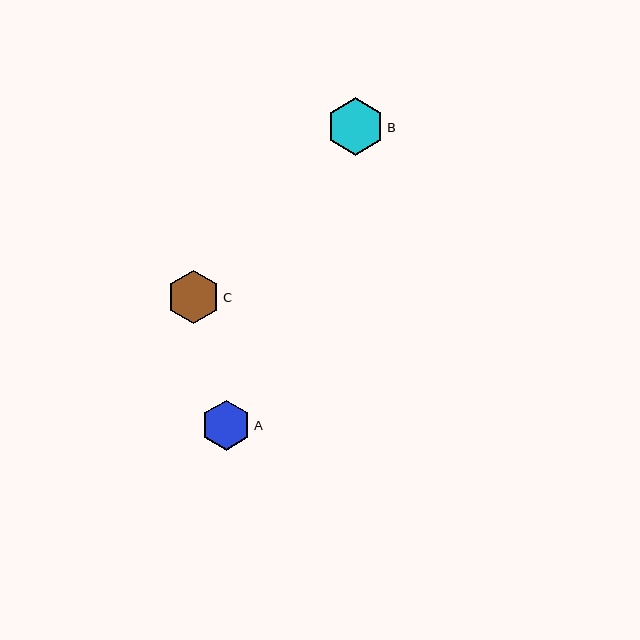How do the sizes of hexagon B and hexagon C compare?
Hexagon B and hexagon C are approximately the same size.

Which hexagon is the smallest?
Hexagon A is the smallest with a size of approximately 50 pixels.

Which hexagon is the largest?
Hexagon B is the largest with a size of approximately 58 pixels.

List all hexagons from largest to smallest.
From largest to smallest: B, C, A.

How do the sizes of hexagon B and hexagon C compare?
Hexagon B and hexagon C are approximately the same size.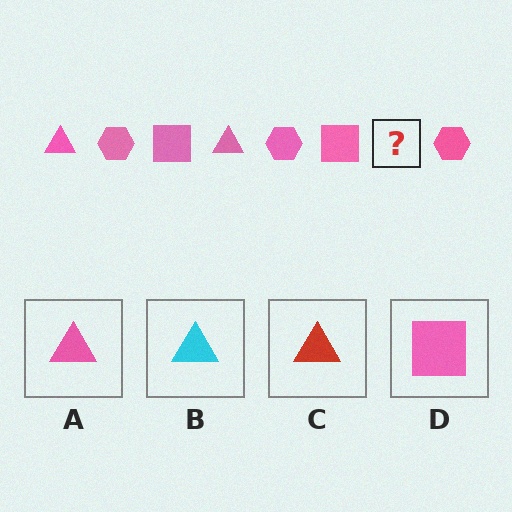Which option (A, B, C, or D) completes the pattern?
A.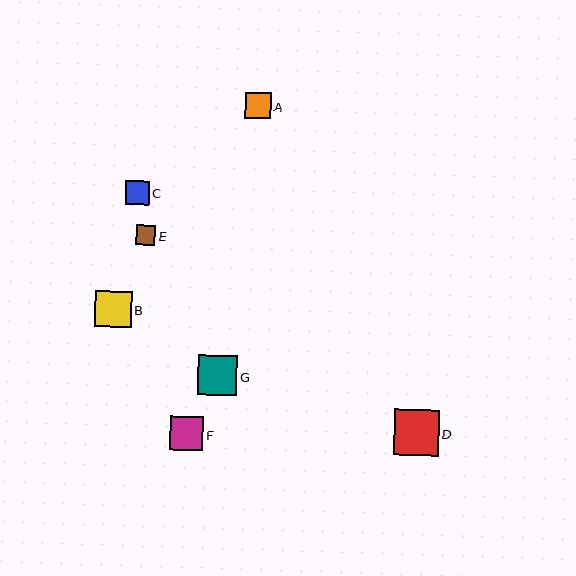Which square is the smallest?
Square E is the smallest with a size of approximately 20 pixels.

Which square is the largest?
Square D is the largest with a size of approximately 45 pixels.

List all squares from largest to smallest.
From largest to smallest: D, G, B, F, A, C, E.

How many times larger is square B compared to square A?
Square B is approximately 1.4 times the size of square A.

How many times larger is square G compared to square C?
Square G is approximately 1.7 times the size of square C.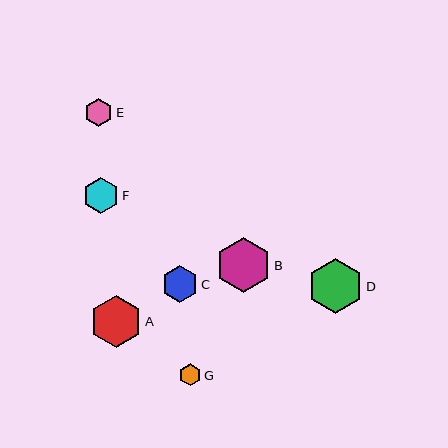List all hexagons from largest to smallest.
From largest to smallest: B, D, A, C, F, E, G.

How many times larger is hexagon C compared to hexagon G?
Hexagon C is approximately 1.6 times the size of hexagon G.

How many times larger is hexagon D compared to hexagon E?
Hexagon D is approximately 1.9 times the size of hexagon E.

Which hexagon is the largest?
Hexagon B is the largest with a size of approximately 56 pixels.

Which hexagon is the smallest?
Hexagon G is the smallest with a size of approximately 22 pixels.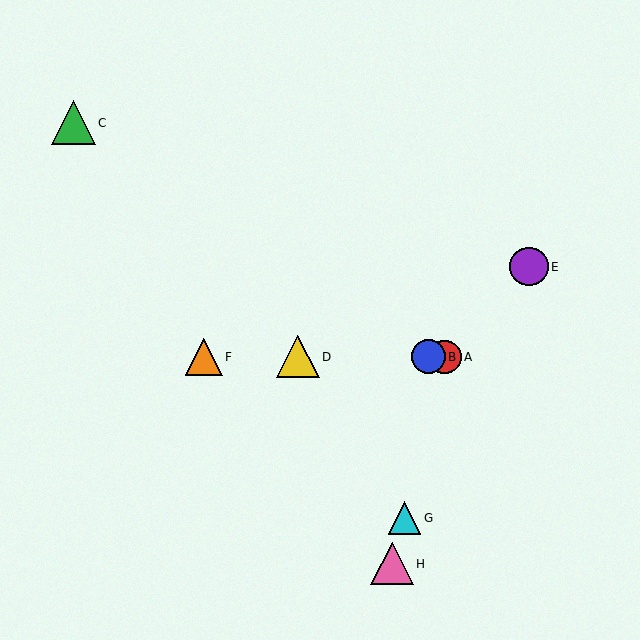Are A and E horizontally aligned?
No, A is at y≈357 and E is at y≈267.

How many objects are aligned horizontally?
4 objects (A, B, D, F) are aligned horizontally.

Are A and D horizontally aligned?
Yes, both are at y≈357.